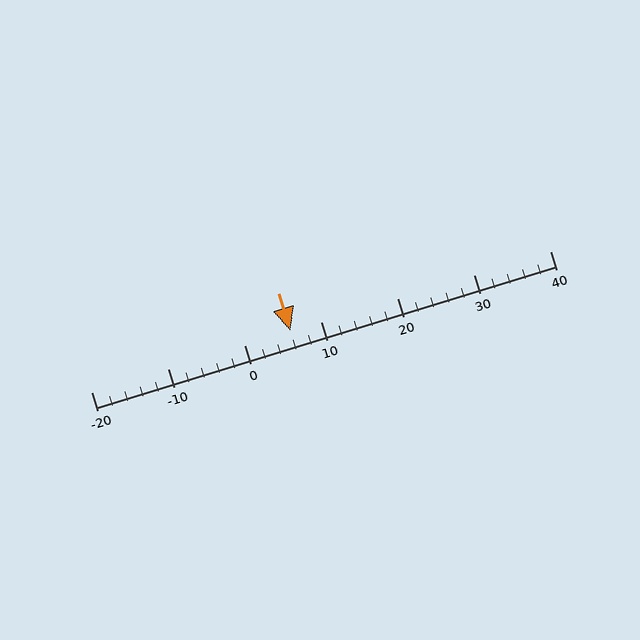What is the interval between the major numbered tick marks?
The major tick marks are spaced 10 units apart.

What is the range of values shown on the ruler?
The ruler shows values from -20 to 40.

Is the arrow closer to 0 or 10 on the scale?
The arrow is closer to 10.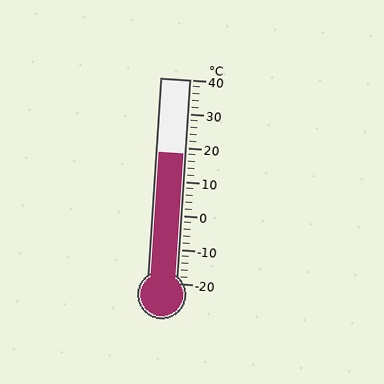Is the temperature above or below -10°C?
The temperature is above -10°C.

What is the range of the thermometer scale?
The thermometer scale ranges from -20°C to 40°C.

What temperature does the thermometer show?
The thermometer shows approximately 18°C.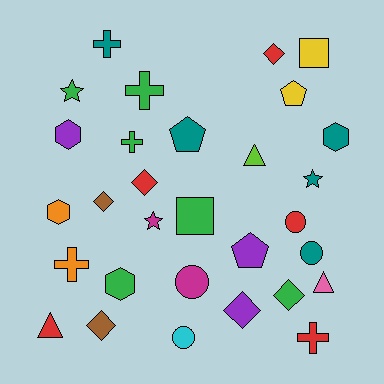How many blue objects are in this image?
There are no blue objects.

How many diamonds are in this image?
There are 6 diamonds.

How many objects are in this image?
There are 30 objects.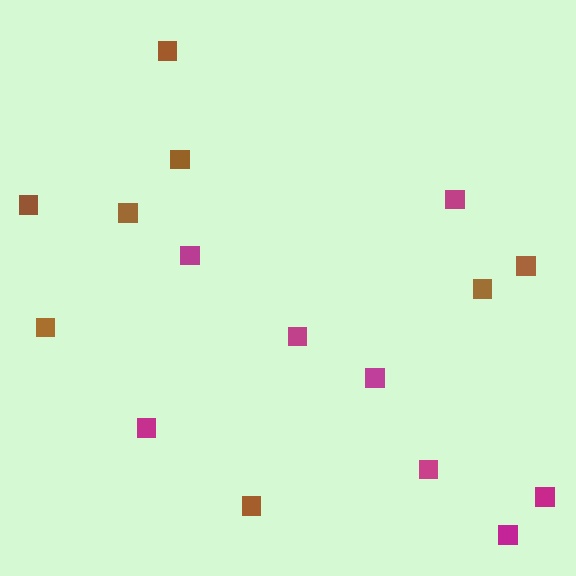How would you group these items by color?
There are 2 groups: one group of brown squares (8) and one group of magenta squares (8).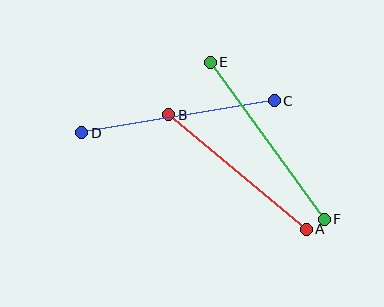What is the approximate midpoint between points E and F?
The midpoint is at approximately (267, 141) pixels.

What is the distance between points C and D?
The distance is approximately 195 pixels.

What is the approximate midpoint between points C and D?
The midpoint is at approximately (178, 117) pixels.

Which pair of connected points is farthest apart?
Points C and D are farthest apart.